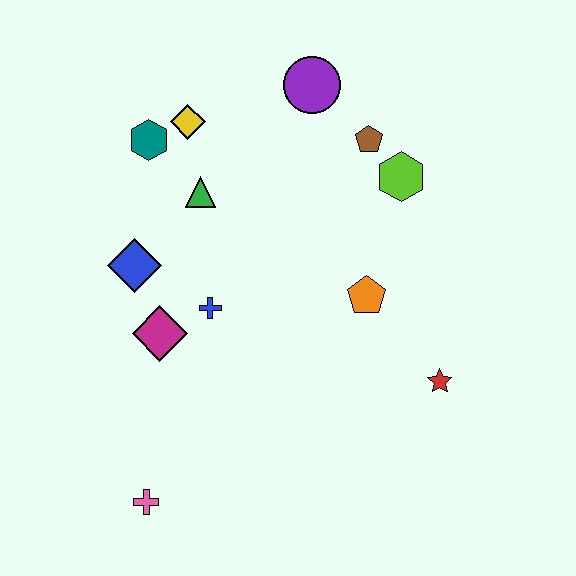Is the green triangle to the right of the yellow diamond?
Yes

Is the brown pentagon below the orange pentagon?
No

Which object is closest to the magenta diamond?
The blue cross is closest to the magenta diamond.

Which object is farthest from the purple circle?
The pink cross is farthest from the purple circle.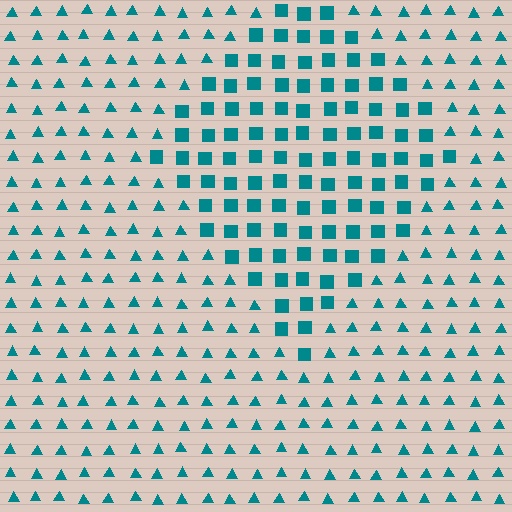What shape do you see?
I see a diamond.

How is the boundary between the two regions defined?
The boundary is defined by a change in element shape: squares inside vs. triangles outside. All elements share the same color and spacing.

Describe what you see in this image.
The image is filled with small teal elements arranged in a uniform grid. A diamond-shaped region contains squares, while the surrounding area contains triangles. The boundary is defined purely by the change in element shape.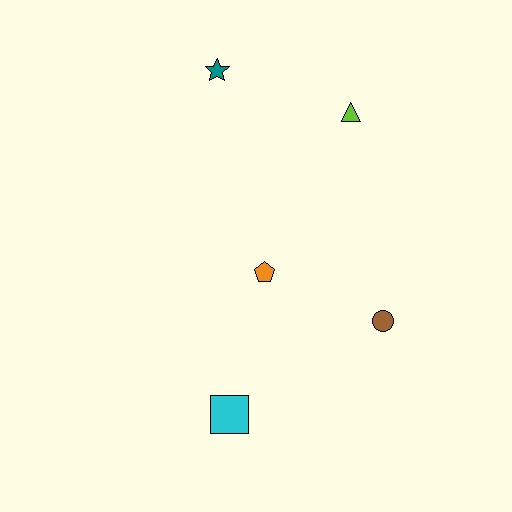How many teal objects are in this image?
There is 1 teal object.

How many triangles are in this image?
There is 1 triangle.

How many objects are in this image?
There are 5 objects.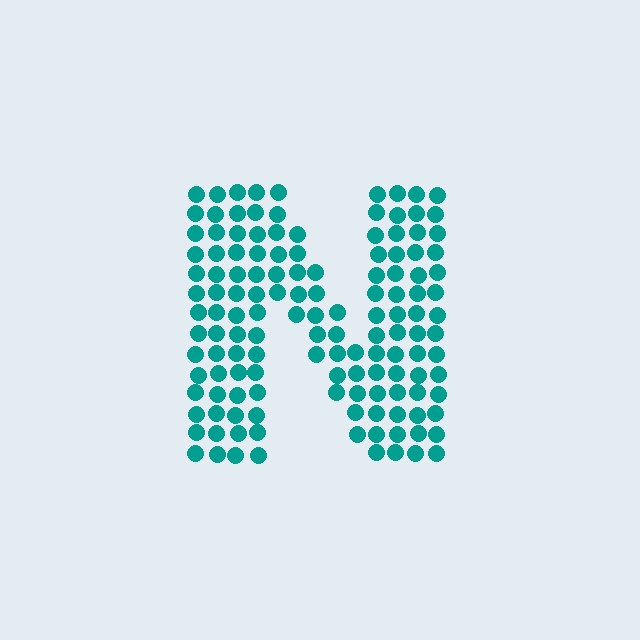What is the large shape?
The large shape is the letter N.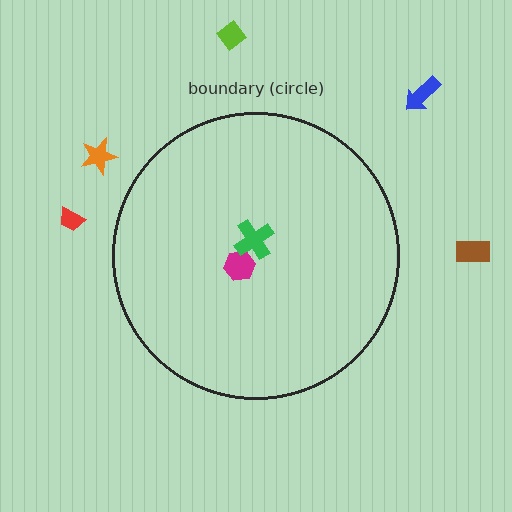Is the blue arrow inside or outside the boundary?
Outside.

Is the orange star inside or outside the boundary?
Outside.